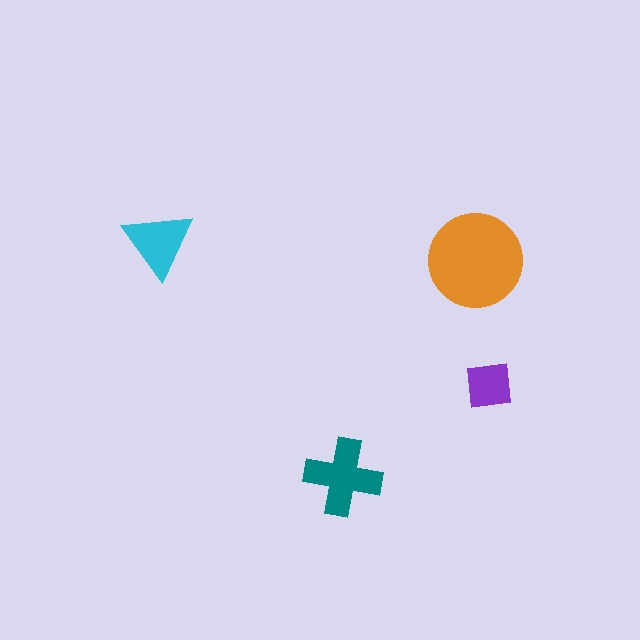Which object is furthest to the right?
The purple square is rightmost.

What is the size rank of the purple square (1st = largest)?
4th.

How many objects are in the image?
There are 4 objects in the image.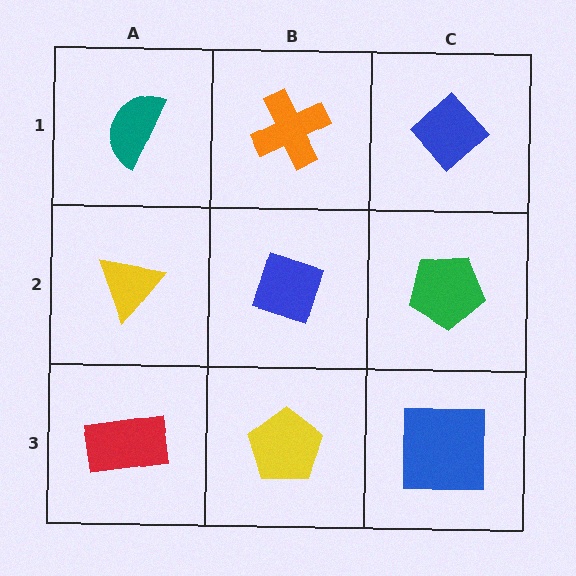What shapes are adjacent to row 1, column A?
A yellow triangle (row 2, column A), an orange cross (row 1, column B).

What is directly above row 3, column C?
A green pentagon.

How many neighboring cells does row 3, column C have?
2.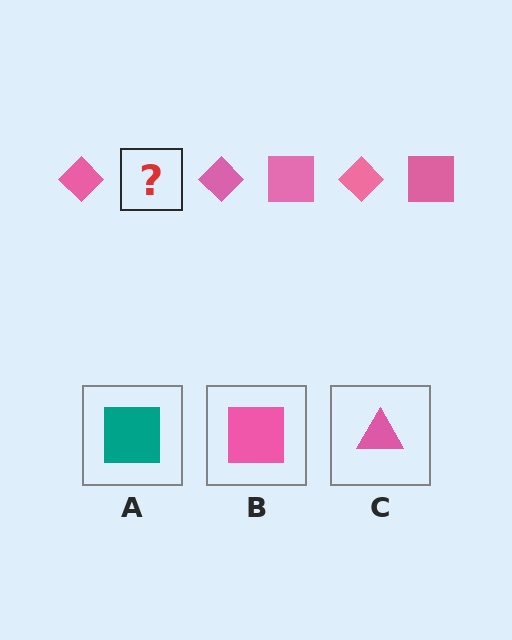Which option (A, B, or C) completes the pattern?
B.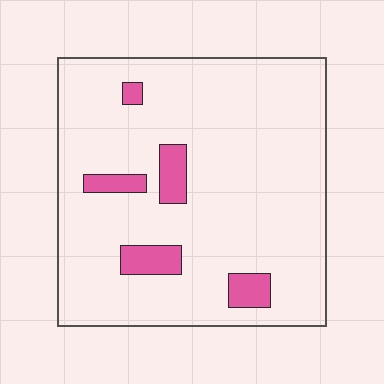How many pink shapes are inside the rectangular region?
5.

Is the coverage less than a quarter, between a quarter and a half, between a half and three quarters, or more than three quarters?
Less than a quarter.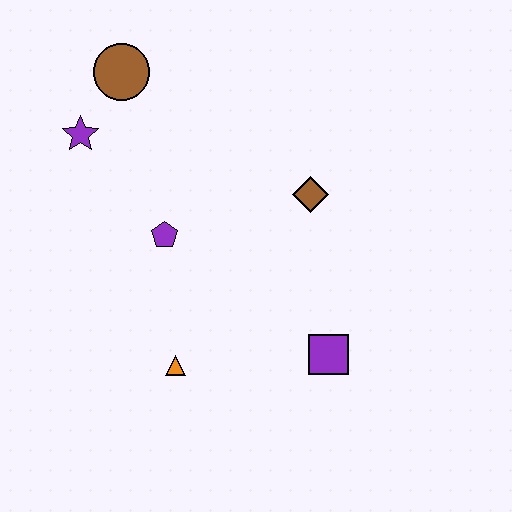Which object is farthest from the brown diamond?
The purple star is farthest from the brown diamond.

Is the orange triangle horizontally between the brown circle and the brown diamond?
Yes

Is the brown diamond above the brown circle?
No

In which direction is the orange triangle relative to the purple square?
The orange triangle is to the left of the purple square.